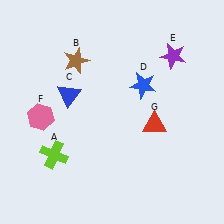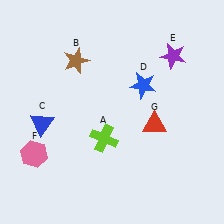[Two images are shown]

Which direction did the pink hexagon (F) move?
The pink hexagon (F) moved down.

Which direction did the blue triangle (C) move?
The blue triangle (C) moved down.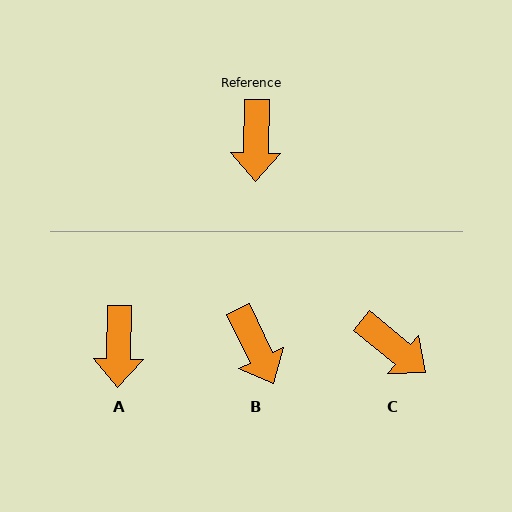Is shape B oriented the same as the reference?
No, it is off by about 27 degrees.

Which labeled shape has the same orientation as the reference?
A.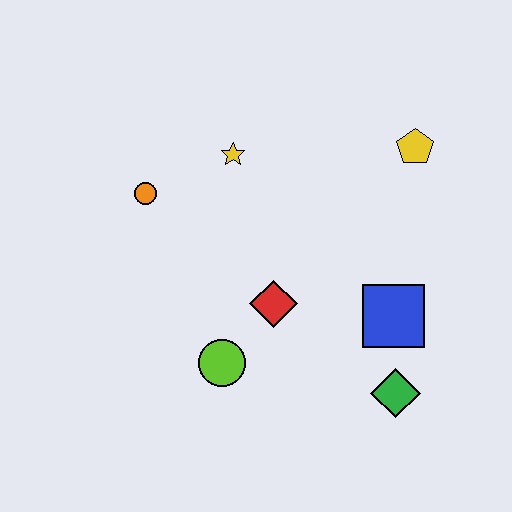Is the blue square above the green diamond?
Yes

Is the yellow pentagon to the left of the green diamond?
No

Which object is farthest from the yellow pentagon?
The lime circle is farthest from the yellow pentagon.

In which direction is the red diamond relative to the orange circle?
The red diamond is to the right of the orange circle.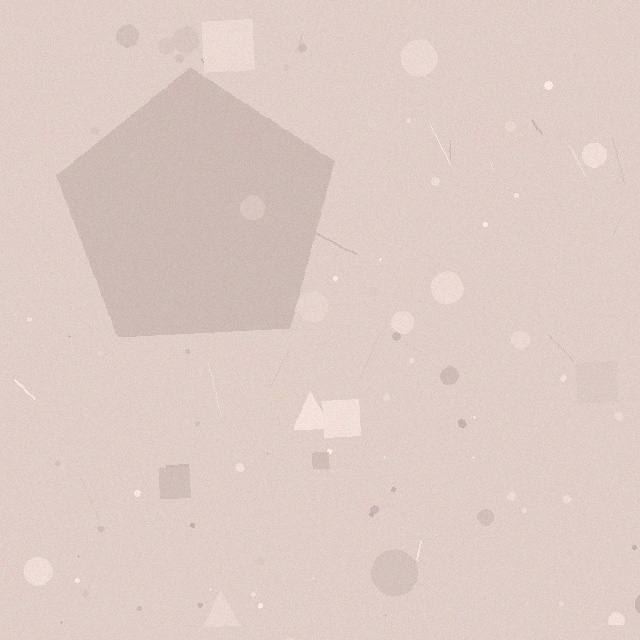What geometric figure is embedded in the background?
A pentagon is embedded in the background.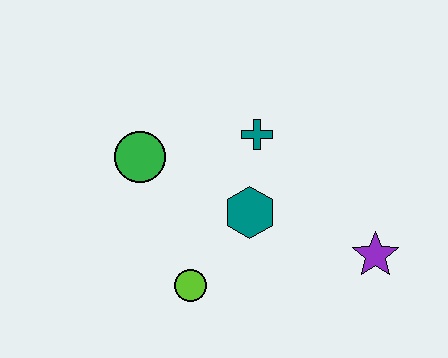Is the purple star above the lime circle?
Yes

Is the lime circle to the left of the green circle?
No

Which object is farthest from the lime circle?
The purple star is farthest from the lime circle.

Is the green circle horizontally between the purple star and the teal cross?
No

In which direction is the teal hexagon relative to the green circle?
The teal hexagon is to the right of the green circle.